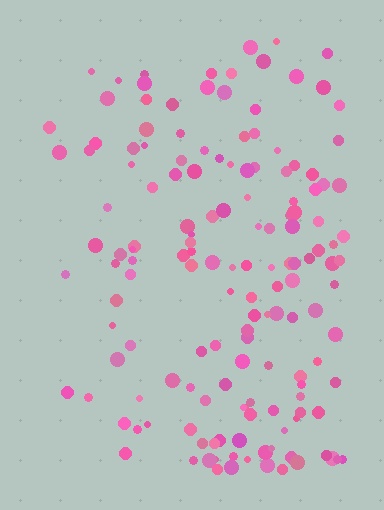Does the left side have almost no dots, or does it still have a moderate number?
Still a moderate number, just noticeably fewer than the right.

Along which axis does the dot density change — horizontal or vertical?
Horizontal.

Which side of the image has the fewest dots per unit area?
The left.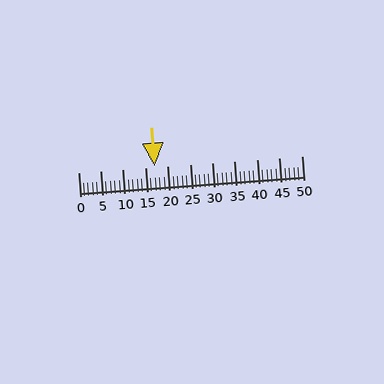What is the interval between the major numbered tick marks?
The major tick marks are spaced 5 units apart.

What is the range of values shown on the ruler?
The ruler shows values from 0 to 50.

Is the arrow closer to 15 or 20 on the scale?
The arrow is closer to 15.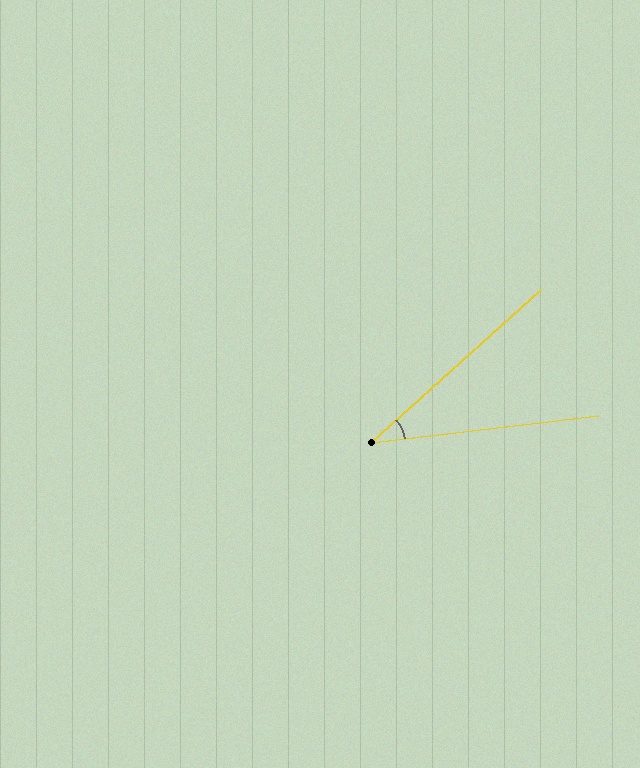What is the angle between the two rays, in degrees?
Approximately 35 degrees.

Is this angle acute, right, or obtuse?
It is acute.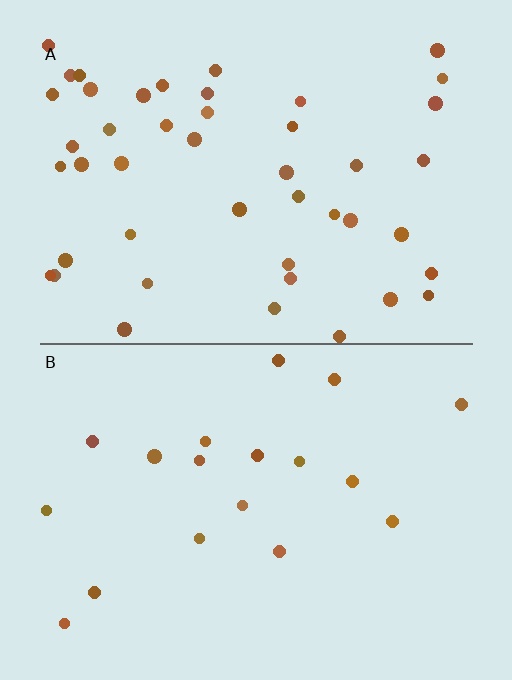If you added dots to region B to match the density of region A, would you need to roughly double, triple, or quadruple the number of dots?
Approximately double.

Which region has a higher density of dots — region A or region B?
A (the top).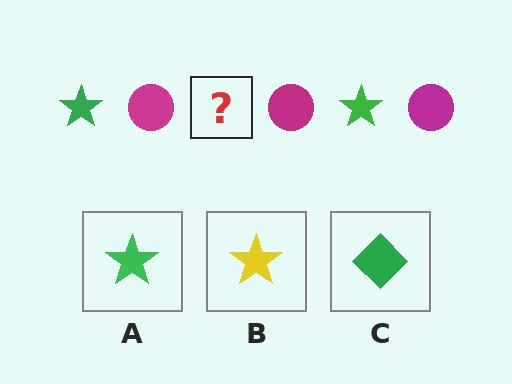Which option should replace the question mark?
Option A.